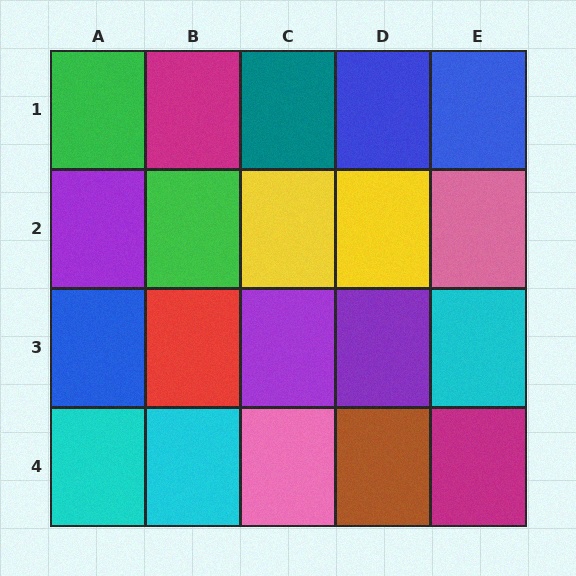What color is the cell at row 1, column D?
Blue.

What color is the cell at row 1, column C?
Teal.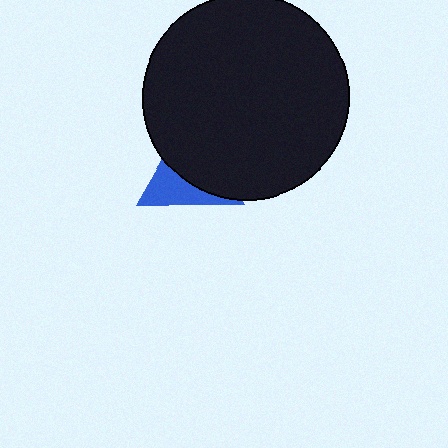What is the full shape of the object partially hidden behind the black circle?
The partially hidden object is a blue triangle.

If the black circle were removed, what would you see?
You would see the complete blue triangle.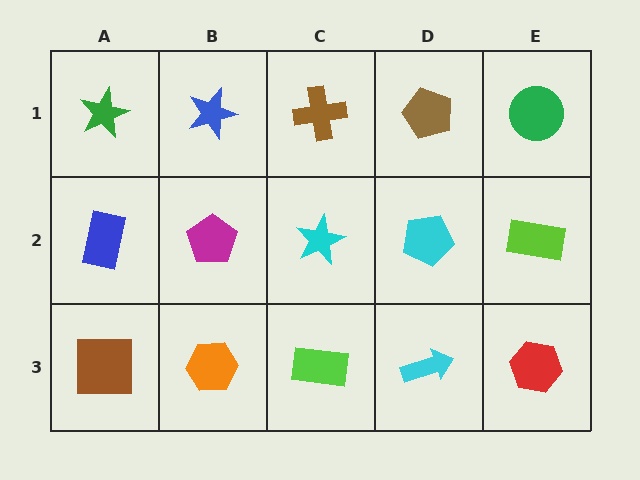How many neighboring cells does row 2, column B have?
4.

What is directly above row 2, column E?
A green circle.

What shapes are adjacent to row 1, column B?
A magenta pentagon (row 2, column B), a green star (row 1, column A), a brown cross (row 1, column C).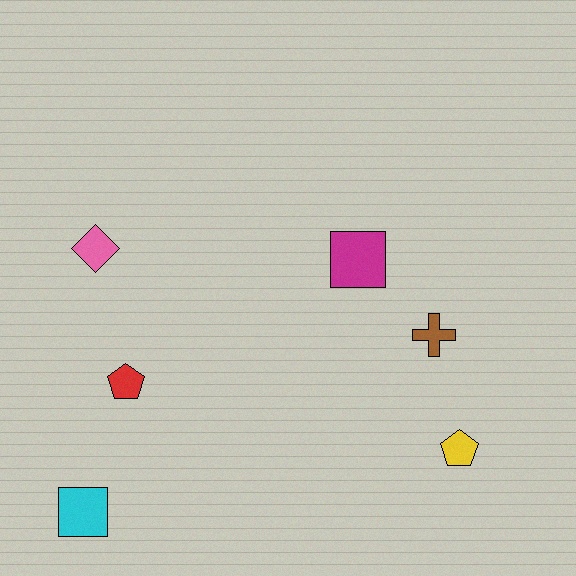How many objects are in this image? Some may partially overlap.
There are 6 objects.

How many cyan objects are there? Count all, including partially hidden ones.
There is 1 cyan object.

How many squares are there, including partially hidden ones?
There are 2 squares.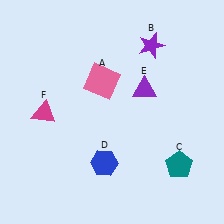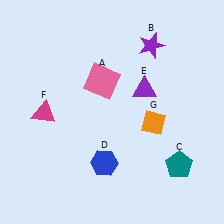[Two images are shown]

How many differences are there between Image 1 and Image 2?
There is 1 difference between the two images.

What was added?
An orange diamond (G) was added in Image 2.